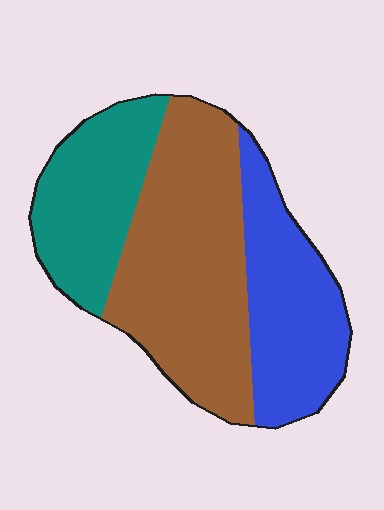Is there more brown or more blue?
Brown.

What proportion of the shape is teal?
Teal covers about 25% of the shape.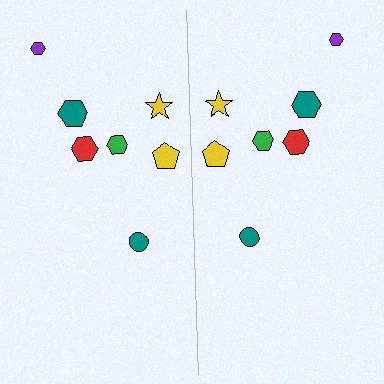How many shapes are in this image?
There are 14 shapes in this image.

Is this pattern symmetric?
Yes, this pattern has bilateral (reflection) symmetry.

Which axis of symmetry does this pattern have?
The pattern has a vertical axis of symmetry running through the center of the image.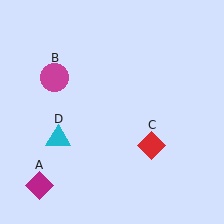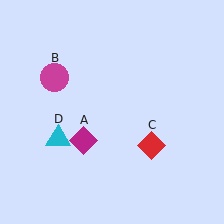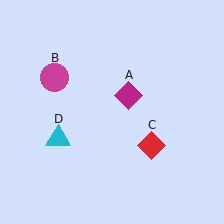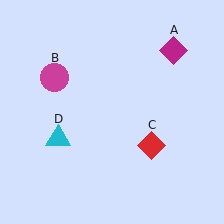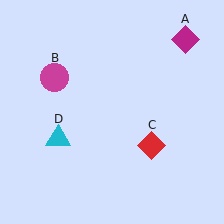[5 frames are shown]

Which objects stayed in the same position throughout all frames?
Magenta circle (object B) and red diamond (object C) and cyan triangle (object D) remained stationary.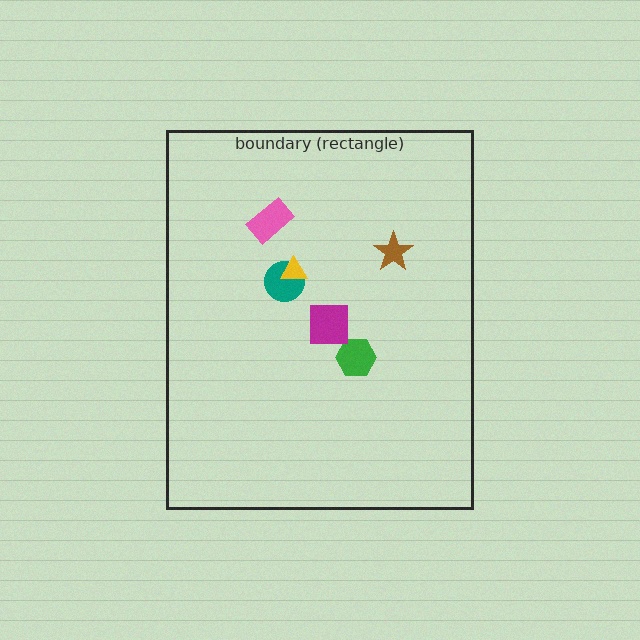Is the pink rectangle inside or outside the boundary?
Inside.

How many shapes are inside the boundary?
6 inside, 0 outside.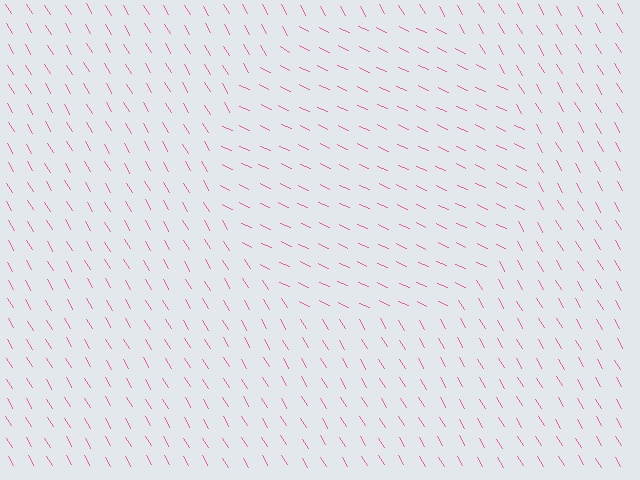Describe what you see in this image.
The image is filled with small pink line segments. A circle region in the image has lines oriented differently from the surrounding lines, creating a visible texture boundary.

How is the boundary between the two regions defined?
The boundary is defined purely by a change in line orientation (approximately 34 degrees difference). All lines are the same color and thickness.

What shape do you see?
I see a circle.